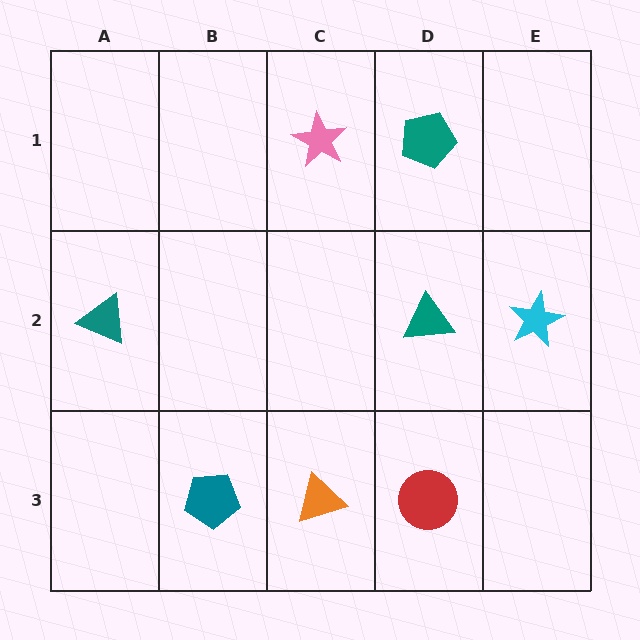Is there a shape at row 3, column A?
No, that cell is empty.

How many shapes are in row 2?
3 shapes.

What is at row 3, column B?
A teal pentagon.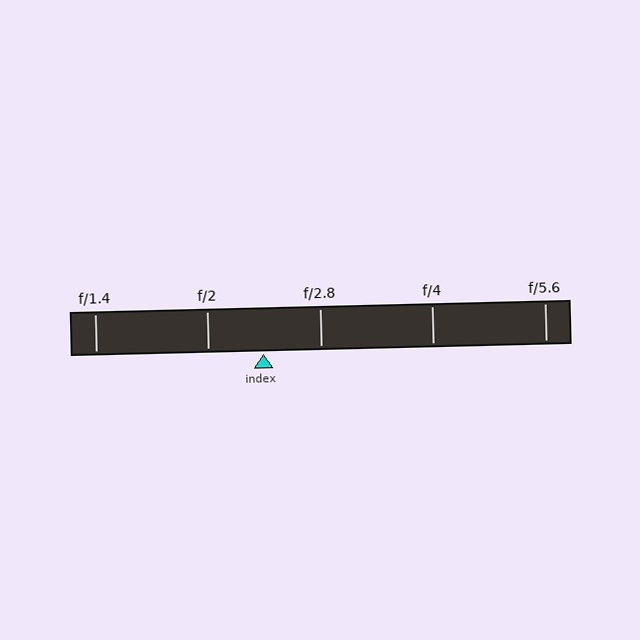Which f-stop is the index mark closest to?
The index mark is closest to f/2.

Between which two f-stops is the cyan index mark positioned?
The index mark is between f/2 and f/2.8.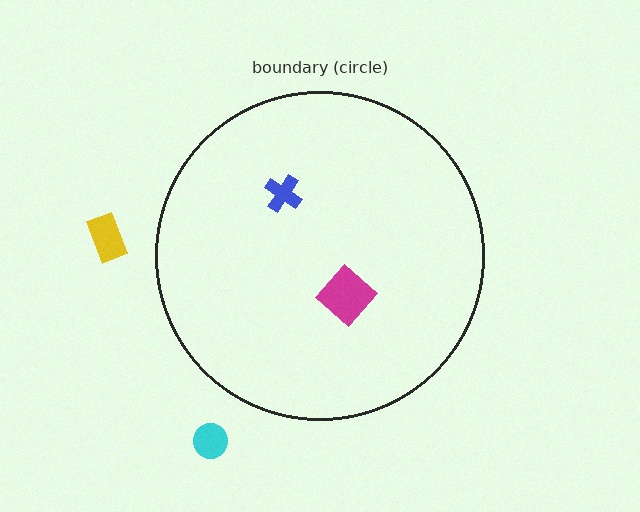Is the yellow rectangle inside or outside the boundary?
Outside.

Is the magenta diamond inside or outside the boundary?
Inside.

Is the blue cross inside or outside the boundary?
Inside.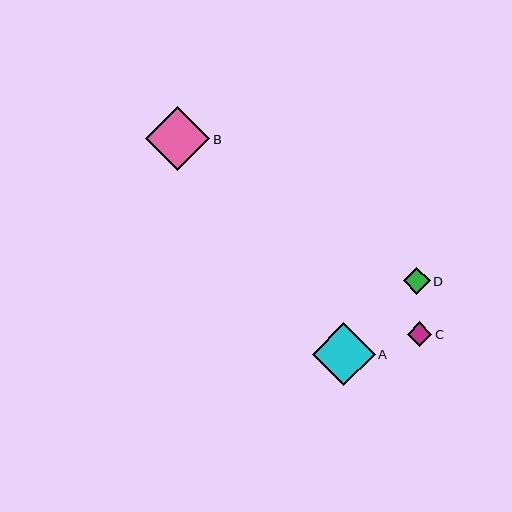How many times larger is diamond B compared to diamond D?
Diamond B is approximately 2.4 times the size of diamond D.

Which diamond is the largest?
Diamond B is the largest with a size of approximately 64 pixels.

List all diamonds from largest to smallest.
From largest to smallest: B, A, D, C.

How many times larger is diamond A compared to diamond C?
Diamond A is approximately 2.5 times the size of diamond C.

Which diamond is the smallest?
Diamond C is the smallest with a size of approximately 25 pixels.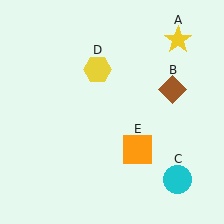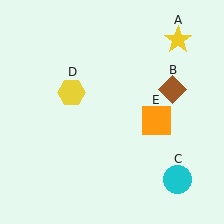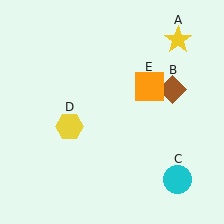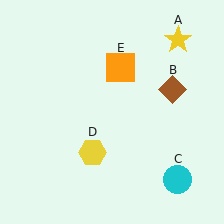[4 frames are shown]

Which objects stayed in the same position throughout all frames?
Yellow star (object A) and brown diamond (object B) and cyan circle (object C) remained stationary.